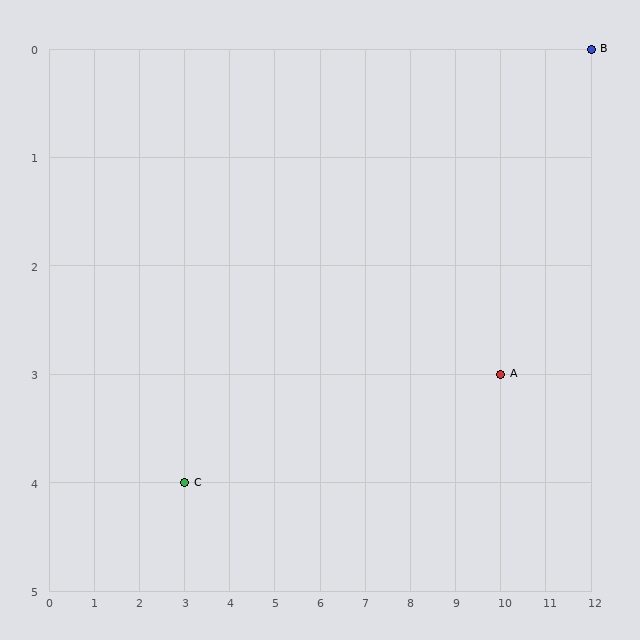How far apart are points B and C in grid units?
Points B and C are 9 columns and 4 rows apart (about 9.8 grid units diagonally).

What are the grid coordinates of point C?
Point C is at grid coordinates (3, 4).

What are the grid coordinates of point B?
Point B is at grid coordinates (12, 0).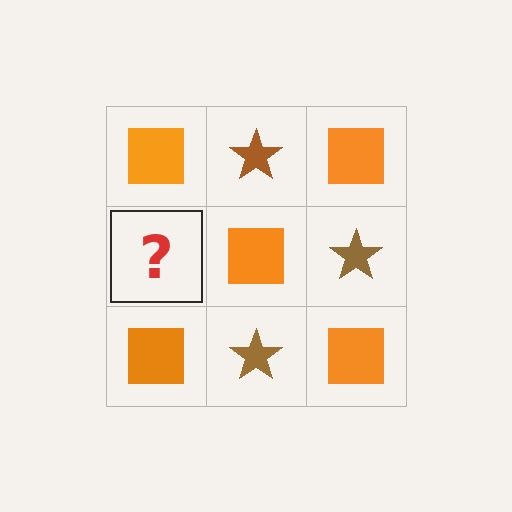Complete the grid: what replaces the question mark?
The question mark should be replaced with a brown star.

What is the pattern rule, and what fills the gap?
The rule is that it alternates orange square and brown star in a checkerboard pattern. The gap should be filled with a brown star.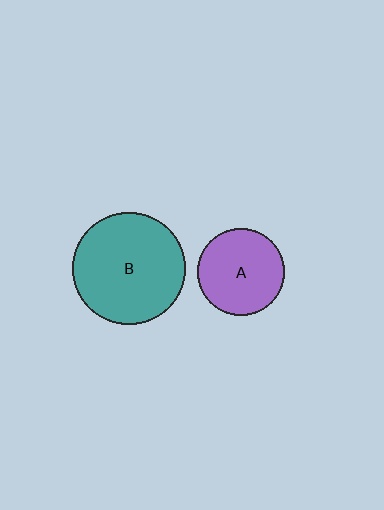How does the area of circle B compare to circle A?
Approximately 1.7 times.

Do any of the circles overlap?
No, none of the circles overlap.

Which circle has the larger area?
Circle B (teal).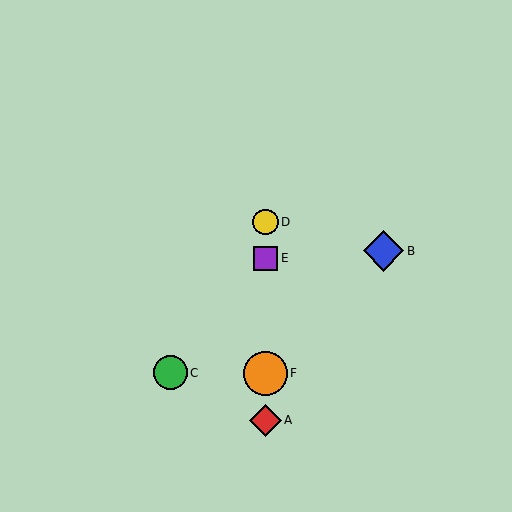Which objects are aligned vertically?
Objects A, D, E, F are aligned vertically.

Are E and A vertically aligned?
Yes, both are at x≈266.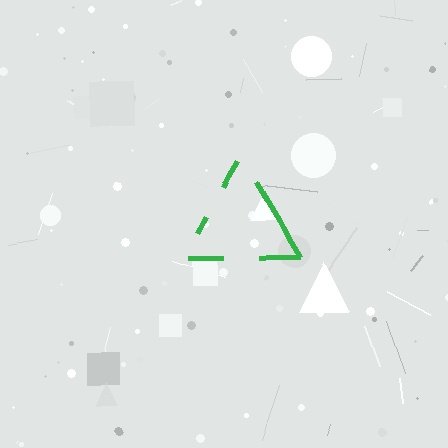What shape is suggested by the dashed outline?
The dashed outline suggests a triangle.